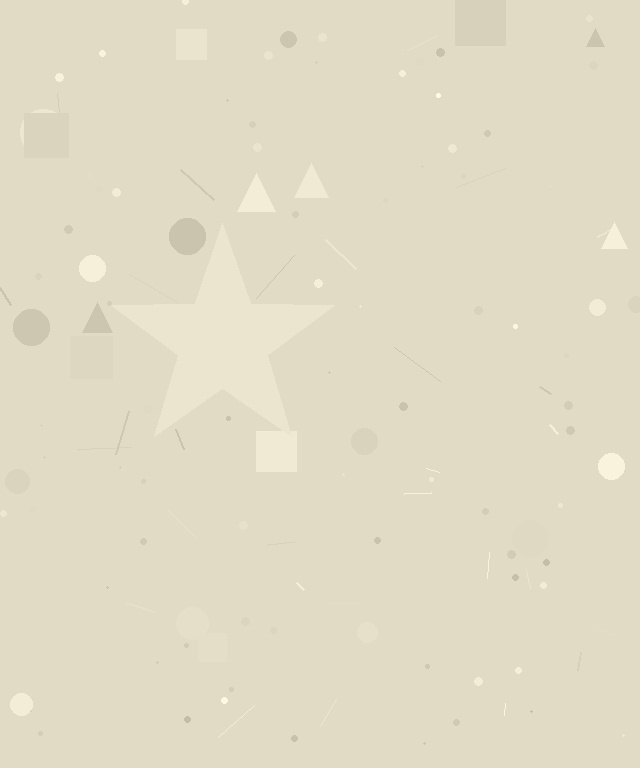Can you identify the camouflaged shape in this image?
The camouflaged shape is a star.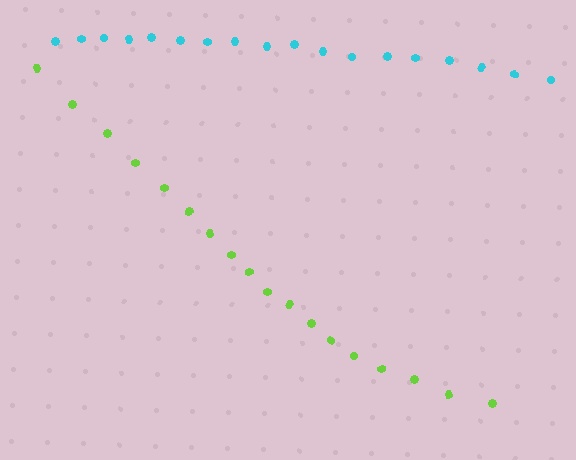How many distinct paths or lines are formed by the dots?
There are 2 distinct paths.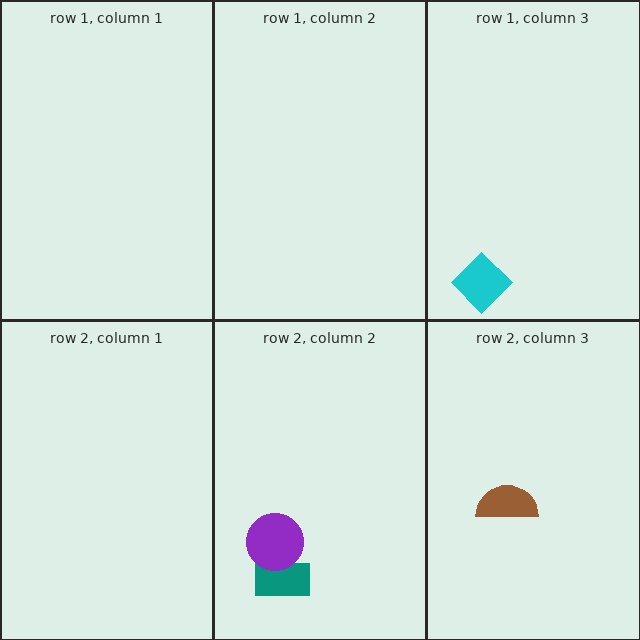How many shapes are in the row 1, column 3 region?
1.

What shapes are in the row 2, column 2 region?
The teal rectangle, the purple circle.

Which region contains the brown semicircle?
The row 2, column 3 region.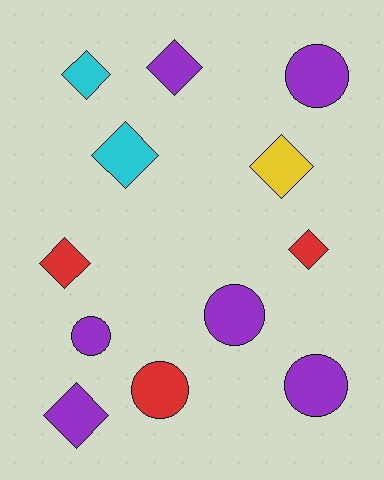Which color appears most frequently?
Purple, with 6 objects.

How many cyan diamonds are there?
There are 2 cyan diamonds.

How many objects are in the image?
There are 12 objects.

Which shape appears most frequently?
Diamond, with 7 objects.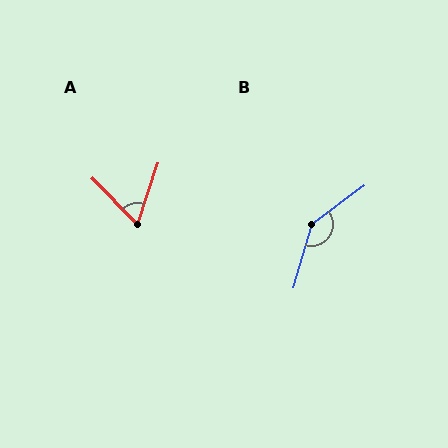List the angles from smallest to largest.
A (63°), B (143°).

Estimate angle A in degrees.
Approximately 63 degrees.